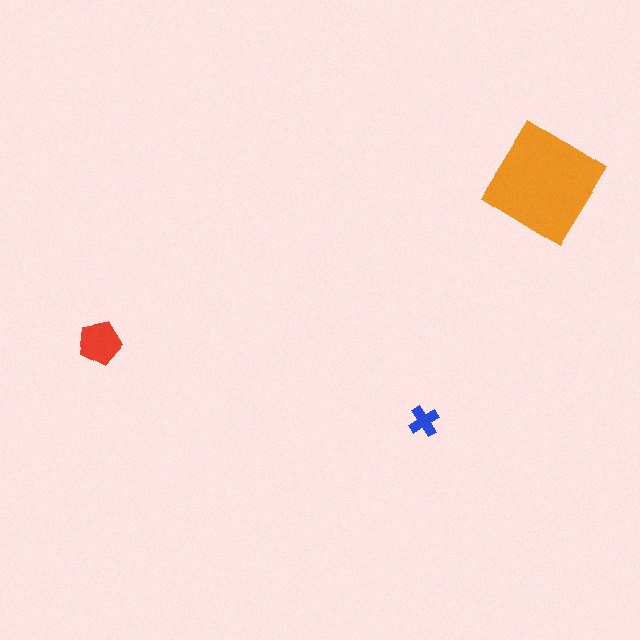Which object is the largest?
The orange diamond.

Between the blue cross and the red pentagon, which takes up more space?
The red pentagon.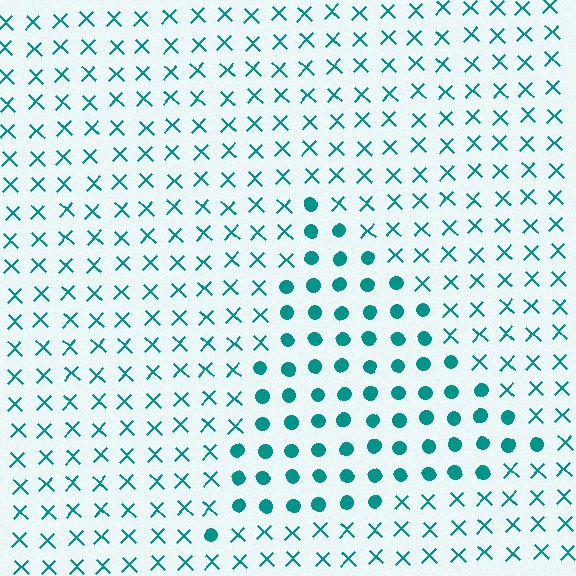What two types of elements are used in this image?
The image uses circles inside the triangle region and X marks outside it.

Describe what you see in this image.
The image is filled with small teal elements arranged in a uniform grid. A triangle-shaped region contains circles, while the surrounding area contains X marks. The boundary is defined purely by the change in element shape.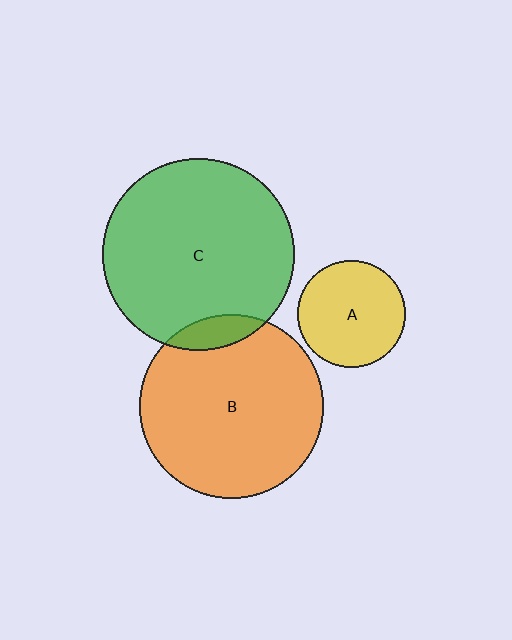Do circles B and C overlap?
Yes.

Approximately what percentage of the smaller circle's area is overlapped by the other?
Approximately 10%.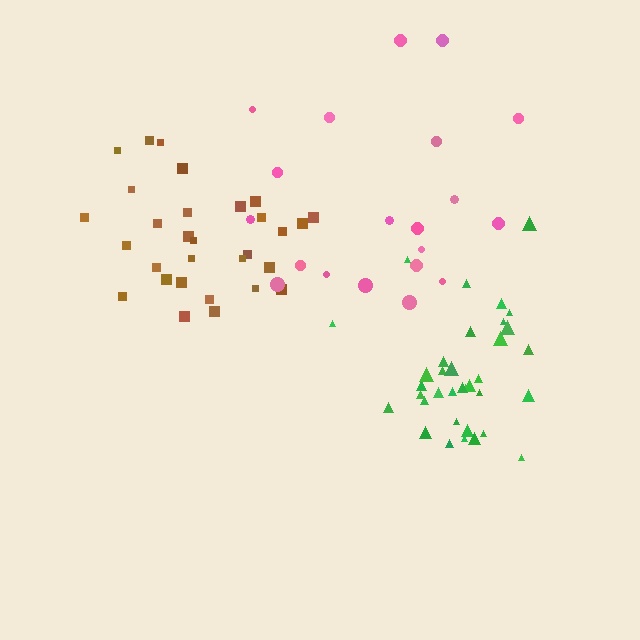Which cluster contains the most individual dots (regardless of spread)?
Green (35).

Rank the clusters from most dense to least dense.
green, brown, pink.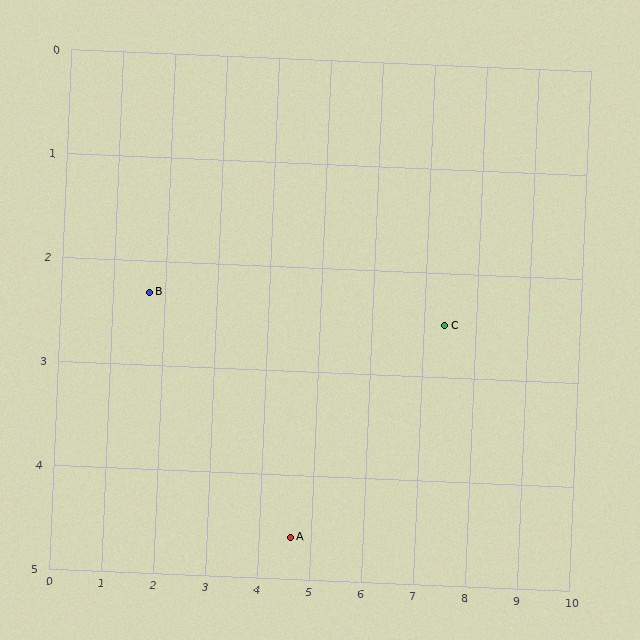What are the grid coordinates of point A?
Point A is at approximately (4.6, 4.6).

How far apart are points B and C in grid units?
Points B and C are about 5.7 grid units apart.